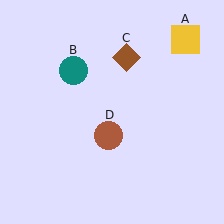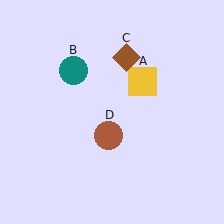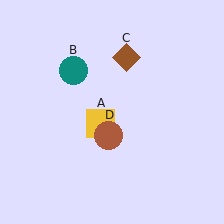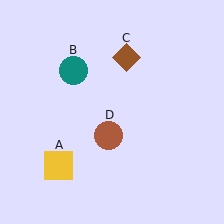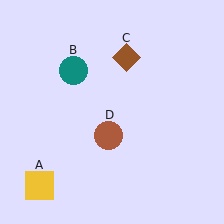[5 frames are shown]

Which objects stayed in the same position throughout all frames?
Teal circle (object B) and brown diamond (object C) and brown circle (object D) remained stationary.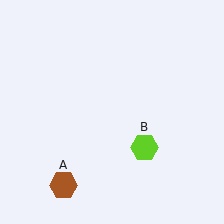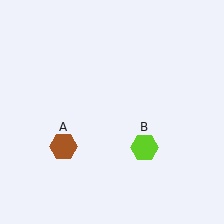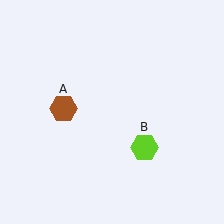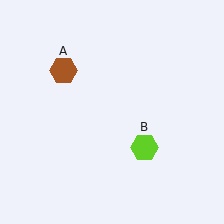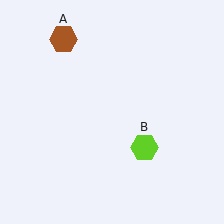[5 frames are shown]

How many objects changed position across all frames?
1 object changed position: brown hexagon (object A).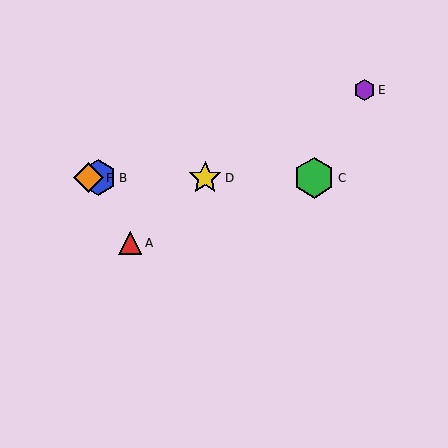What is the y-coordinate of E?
Object E is at y≈90.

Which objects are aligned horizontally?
Objects B, C, D, F are aligned horizontally.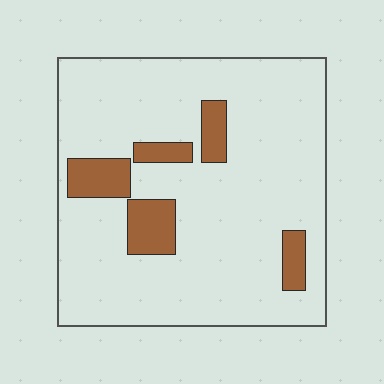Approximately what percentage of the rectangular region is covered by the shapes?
Approximately 15%.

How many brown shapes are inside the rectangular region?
5.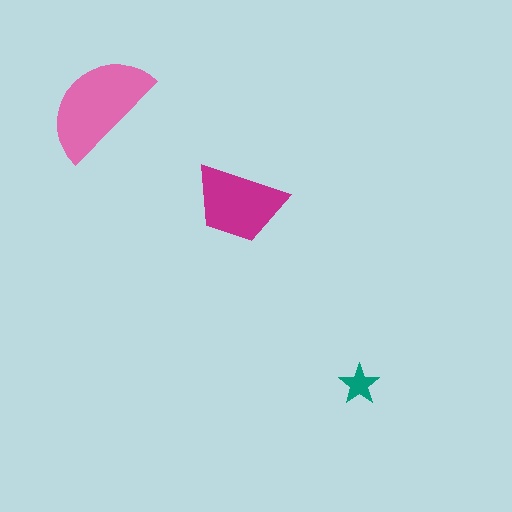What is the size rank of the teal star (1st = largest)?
3rd.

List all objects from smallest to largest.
The teal star, the magenta trapezoid, the pink semicircle.